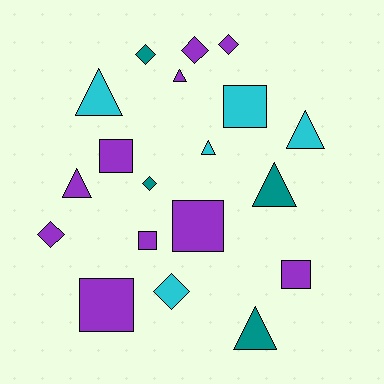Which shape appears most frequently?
Triangle, with 7 objects.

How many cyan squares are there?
There is 1 cyan square.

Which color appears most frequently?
Purple, with 10 objects.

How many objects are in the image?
There are 19 objects.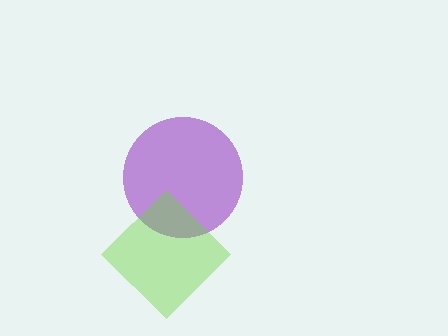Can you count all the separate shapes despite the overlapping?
Yes, there are 2 separate shapes.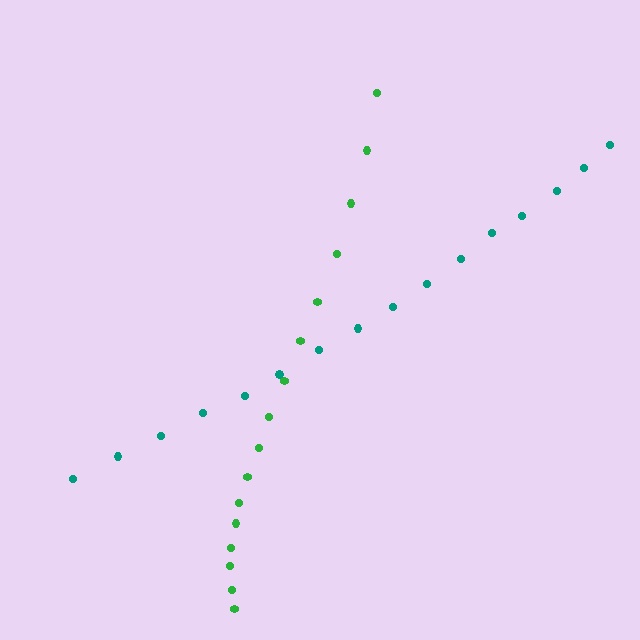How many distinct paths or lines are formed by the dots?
There are 2 distinct paths.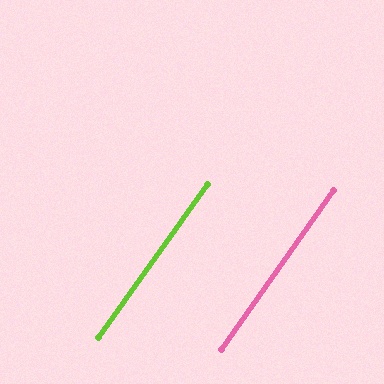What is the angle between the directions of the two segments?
Approximately 0 degrees.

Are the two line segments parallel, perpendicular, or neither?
Parallel — their directions differ by only 0.0°.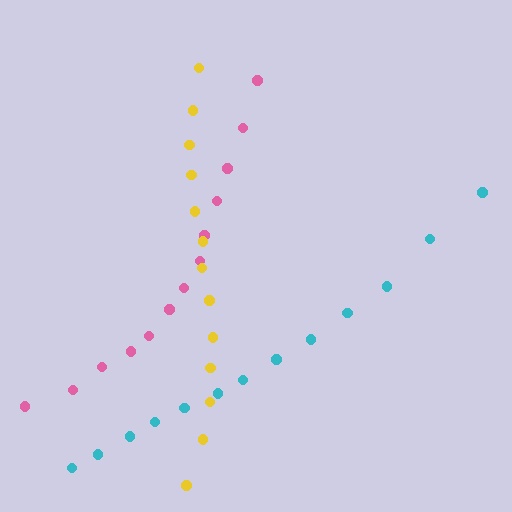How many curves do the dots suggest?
There are 3 distinct paths.